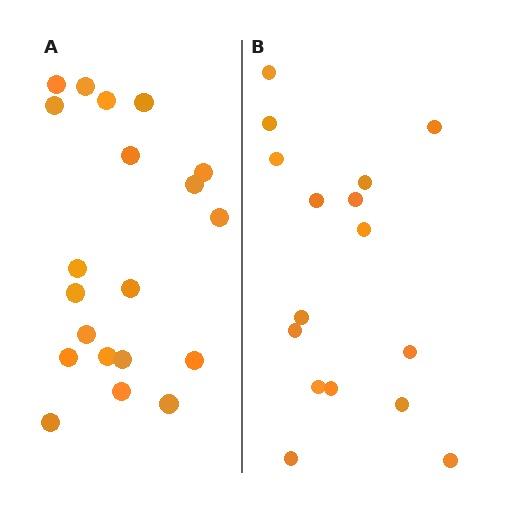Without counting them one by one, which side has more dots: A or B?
Region A (the left region) has more dots.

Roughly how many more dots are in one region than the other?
Region A has about 4 more dots than region B.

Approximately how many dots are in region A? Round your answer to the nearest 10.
About 20 dots.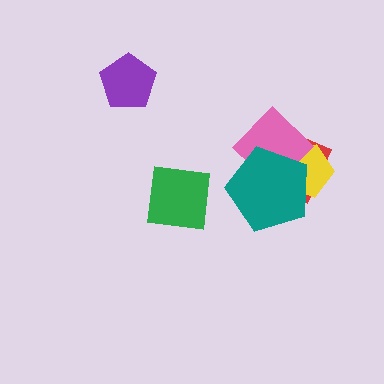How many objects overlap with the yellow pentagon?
3 objects overlap with the yellow pentagon.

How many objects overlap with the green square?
0 objects overlap with the green square.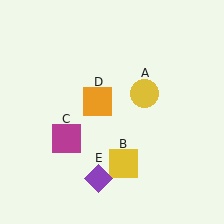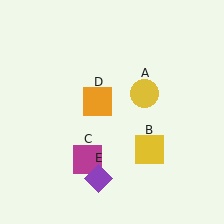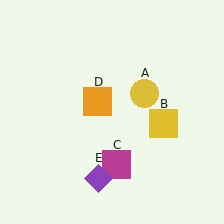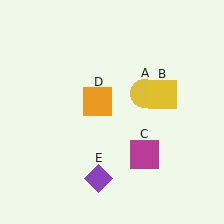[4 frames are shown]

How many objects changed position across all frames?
2 objects changed position: yellow square (object B), magenta square (object C).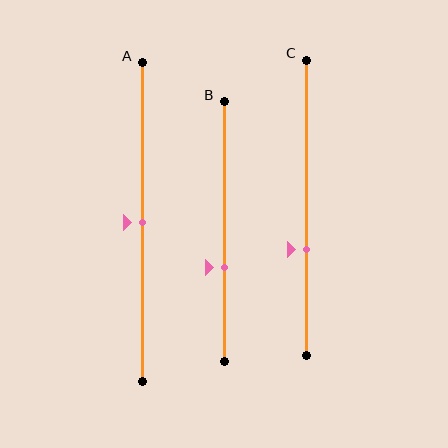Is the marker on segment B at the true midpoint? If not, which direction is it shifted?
No, the marker on segment B is shifted downward by about 14% of the segment length.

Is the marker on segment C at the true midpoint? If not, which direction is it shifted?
No, the marker on segment C is shifted downward by about 14% of the segment length.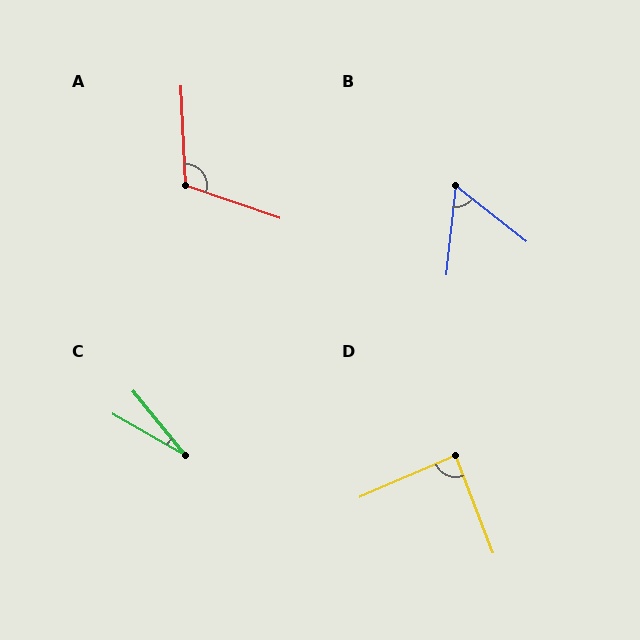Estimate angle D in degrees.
Approximately 88 degrees.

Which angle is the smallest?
C, at approximately 21 degrees.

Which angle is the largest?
A, at approximately 112 degrees.